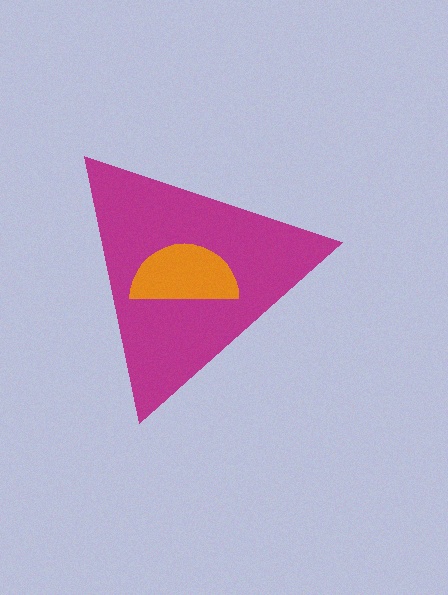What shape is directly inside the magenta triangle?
The orange semicircle.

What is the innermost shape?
The orange semicircle.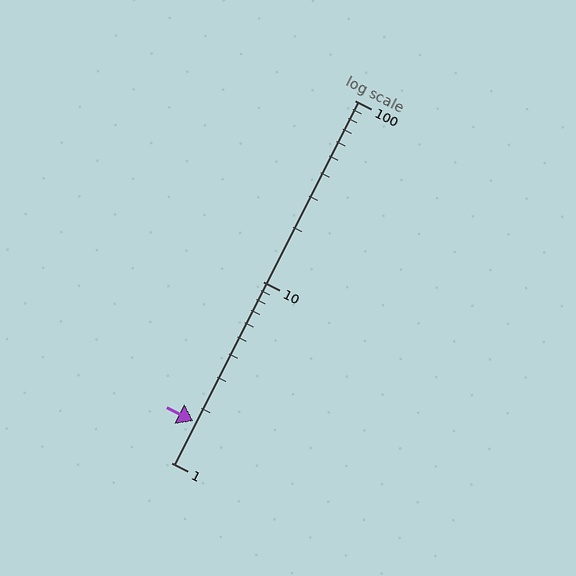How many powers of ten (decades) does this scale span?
The scale spans 2 decades, from 1 to 100.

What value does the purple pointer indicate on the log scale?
The pointer indicates approximately 1.7.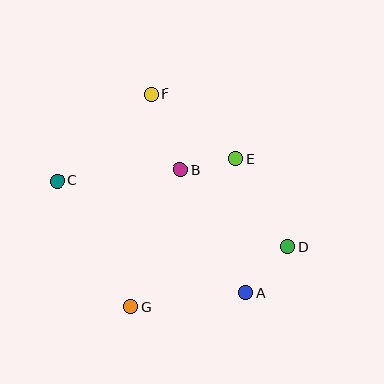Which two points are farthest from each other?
Points C and D are farthest from each other.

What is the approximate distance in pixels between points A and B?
The distance between A and B is approximately 139 pixels.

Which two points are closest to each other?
Points B and E are closest to each other.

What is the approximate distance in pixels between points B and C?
The distance between B and C is approximately 124 pixels.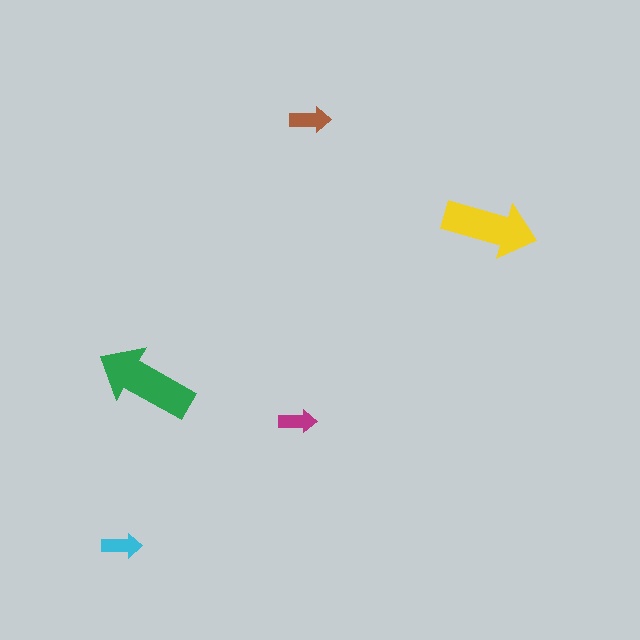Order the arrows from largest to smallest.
the green one, the yellow one, the brown one, the cyan one, the magenta one.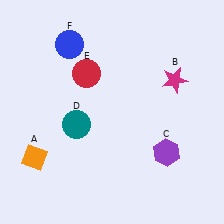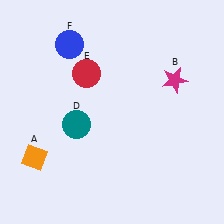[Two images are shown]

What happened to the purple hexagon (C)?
The purple hexagon (C) was removed in Image 2. It was in the bottom-right area of Image 1.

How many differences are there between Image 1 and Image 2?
There is 1 difference between the two images.